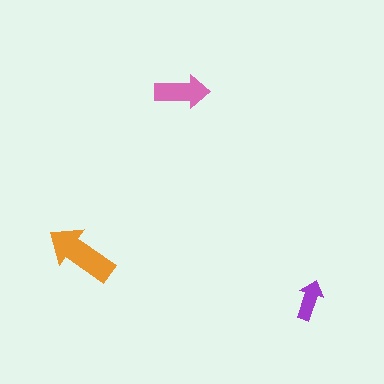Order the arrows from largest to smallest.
the orange one, the pink one, the purple one.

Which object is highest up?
The pink arrow is topmost.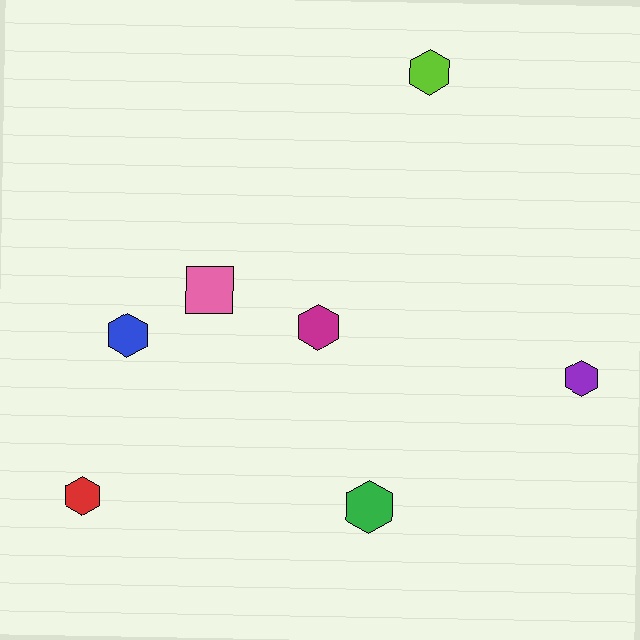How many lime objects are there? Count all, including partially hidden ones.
There is 1 lime object.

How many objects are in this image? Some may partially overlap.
There are 7 objects.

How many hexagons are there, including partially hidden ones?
There are 6 hexagons.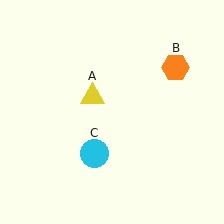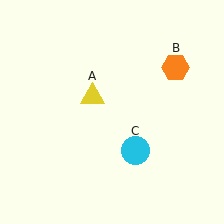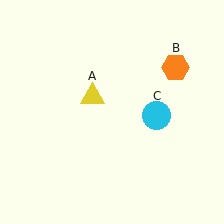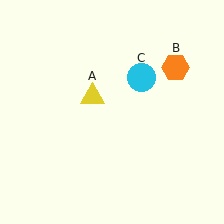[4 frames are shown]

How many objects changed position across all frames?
1 object changed position: cyan circle (object C).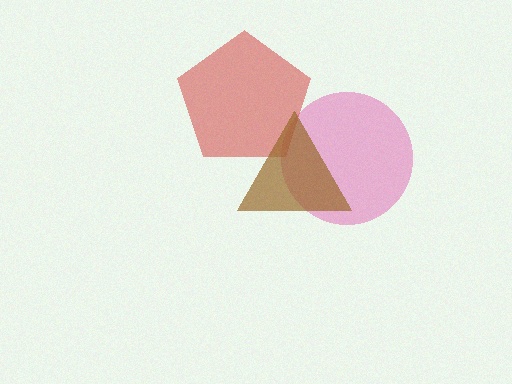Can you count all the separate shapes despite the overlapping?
Yes, there are 3 separate shapes.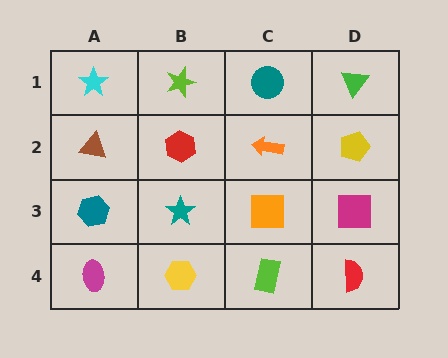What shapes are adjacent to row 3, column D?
A yellow pentagon (row 2, column D), a red semicircle (row 4, column D), an orange square (row 3, column C).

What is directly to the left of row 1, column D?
A teal circle.